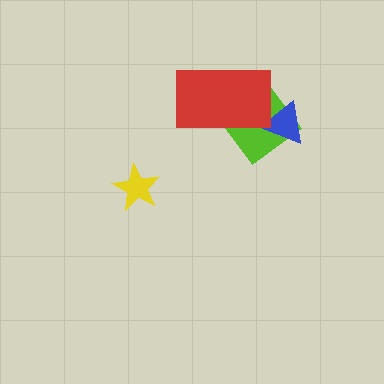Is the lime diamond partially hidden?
Yes, it is partially covered by another shape.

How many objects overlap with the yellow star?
0 objects overlap with the yellow star.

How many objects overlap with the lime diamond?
2 objects overlap with the lime diamond.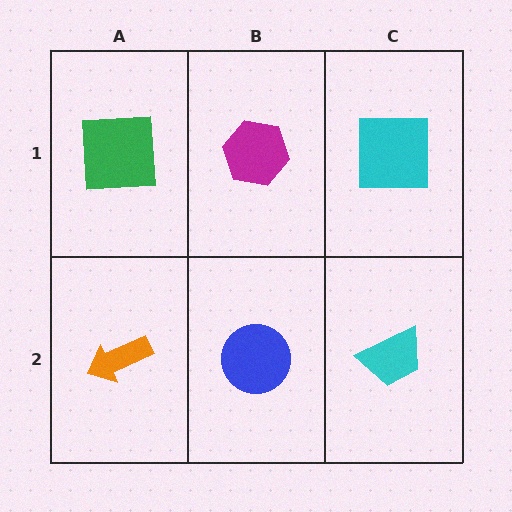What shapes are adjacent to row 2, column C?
A cyan square (row 1, column C), a blue circle (row 2, column B).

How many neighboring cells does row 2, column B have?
3.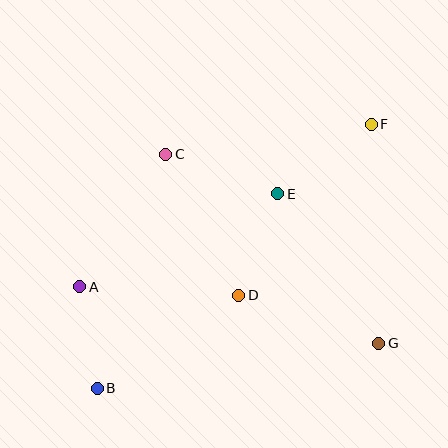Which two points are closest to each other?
Points A and B are closest to each other.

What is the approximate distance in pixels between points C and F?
The distance between C and F is approximately 208 pixels.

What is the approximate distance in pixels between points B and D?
The distance between B and D is approximately 169 pixels.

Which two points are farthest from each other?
Points B and F are farthest from each other.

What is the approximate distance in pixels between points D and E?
The distance between D and E is approximately 108 pixels.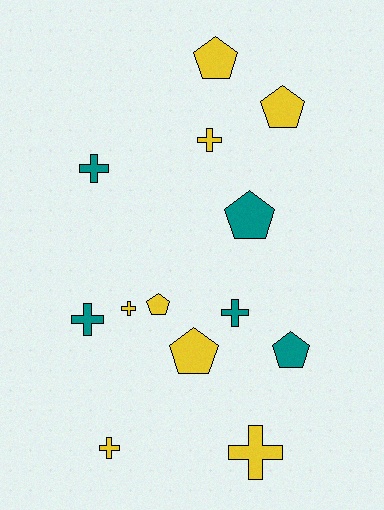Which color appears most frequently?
Yellow, with 8 objects.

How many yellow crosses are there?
There are 4 yellow crosses.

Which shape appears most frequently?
Cross, with 7 objects.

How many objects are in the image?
There are 13 objects.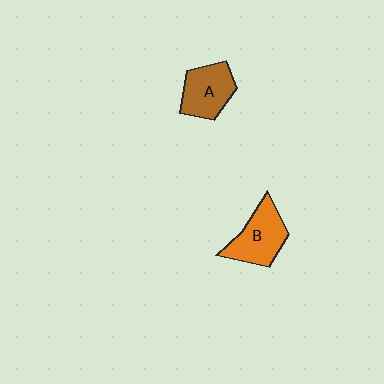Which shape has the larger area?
Shape B (orange).